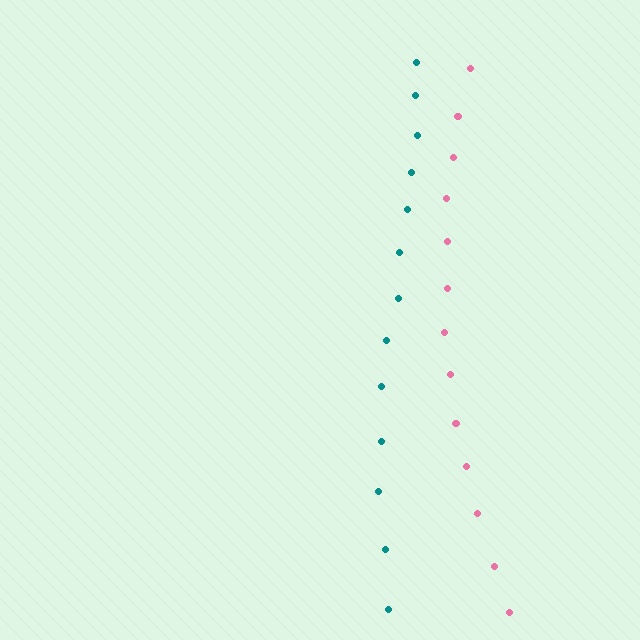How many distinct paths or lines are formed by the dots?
There are 2 distinct paths.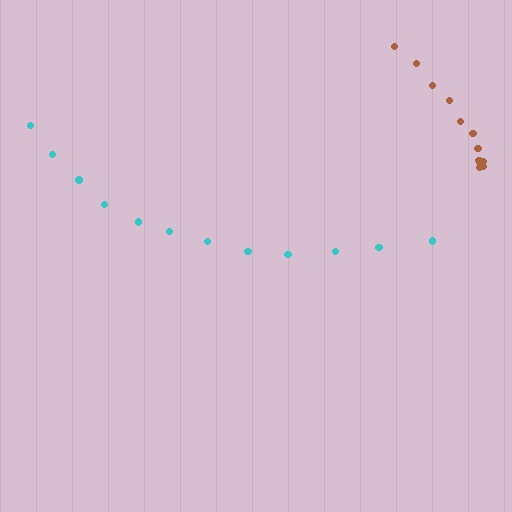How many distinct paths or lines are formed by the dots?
There are 2 distinct paths.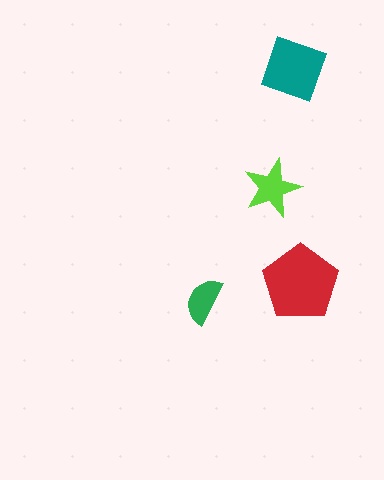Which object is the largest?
The red pentagon.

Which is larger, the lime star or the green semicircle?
The lime star.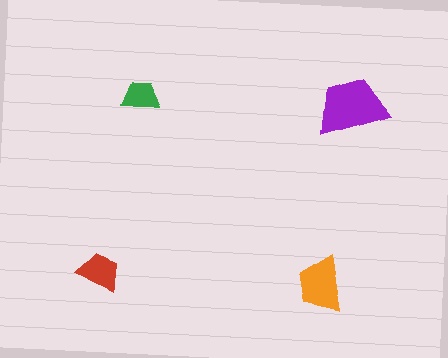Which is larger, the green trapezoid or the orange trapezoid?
The orange one.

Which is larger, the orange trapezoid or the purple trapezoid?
The purple one.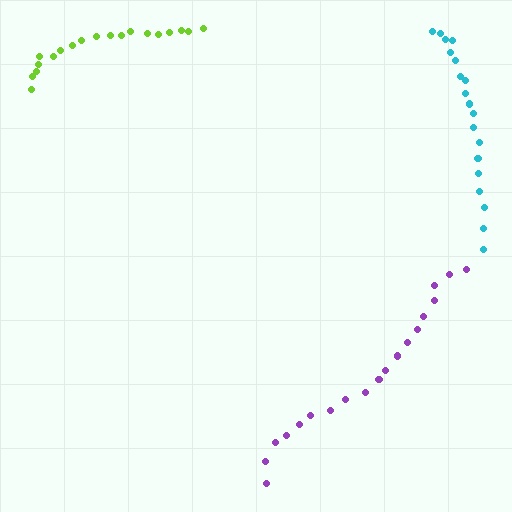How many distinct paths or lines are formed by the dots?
There are 3 distinct paths.